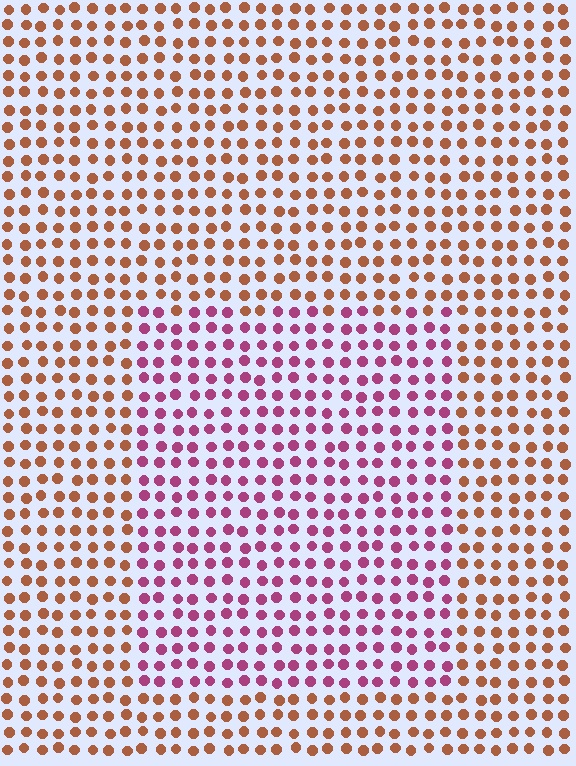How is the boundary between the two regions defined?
The boundary is defined purely by a slight shift in hue (about 54 degrees). Spacing, size, and orientation are identical on both sides.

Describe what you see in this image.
The image is filled with small brown elements in a uniform arrangement. A rectangle-shaped region is visible where the elements are tinted to a slightly different hue, forming a subtle color boundary.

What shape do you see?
I see a rectangle.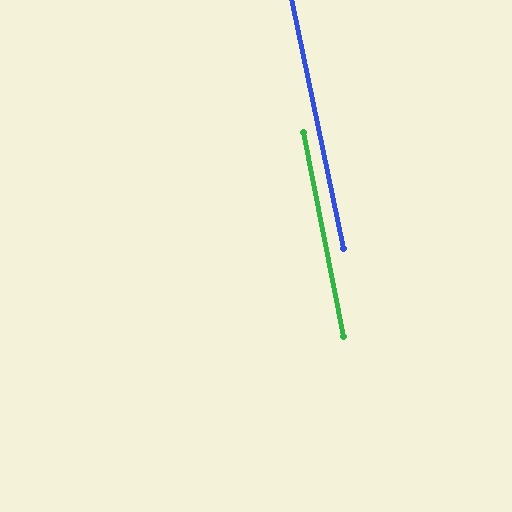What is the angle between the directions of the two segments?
Approximately 0 degrees.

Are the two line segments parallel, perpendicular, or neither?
Parallel — their directions differ by only 0.5°.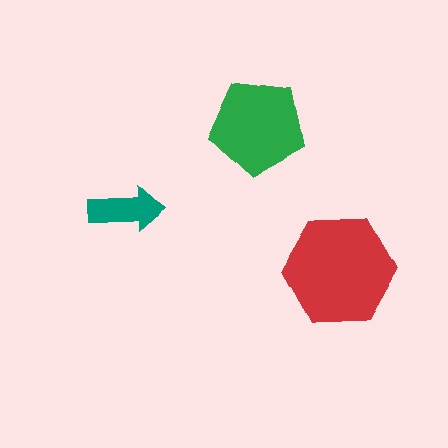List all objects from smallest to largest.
The teal arrow, the green pentagon, the red hexagon.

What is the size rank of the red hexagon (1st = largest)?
1st.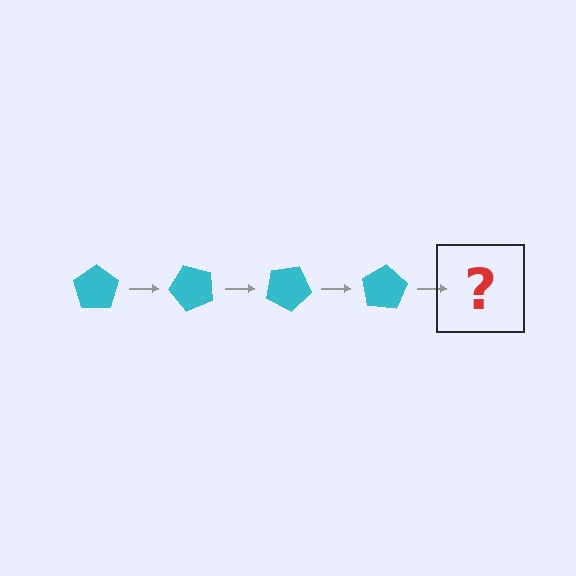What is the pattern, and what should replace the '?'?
The pattern is that the pentagon rotates 50 degrees each step. The '?' should be a cyan pentagon rotated 200 degrees.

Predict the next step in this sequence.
The next step is a cyan pentagon rotated 200 degrees.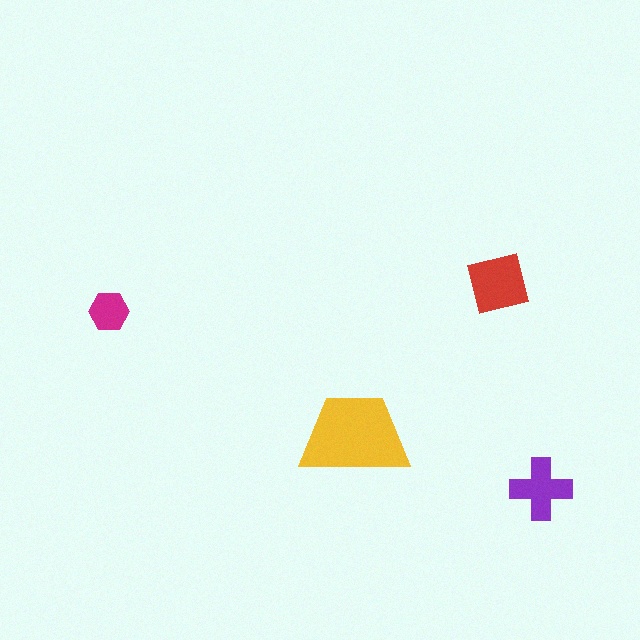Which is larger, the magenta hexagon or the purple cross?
The purple cross.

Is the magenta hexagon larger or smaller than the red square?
Smaller.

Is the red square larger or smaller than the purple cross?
Larger.